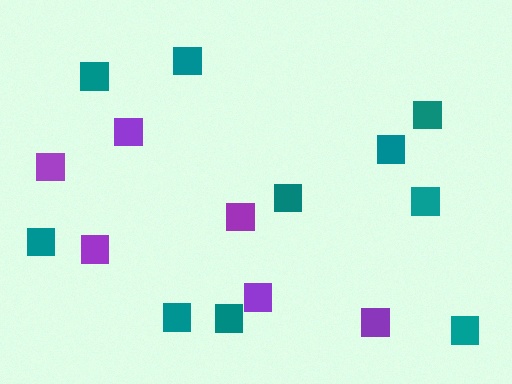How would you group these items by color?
There are 2 groups: one group of purple squares (6) and one group of teal squares (10).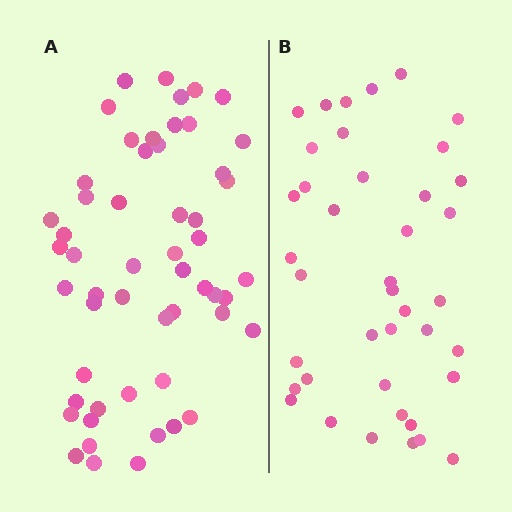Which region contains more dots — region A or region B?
Region A (the left region) has more dots.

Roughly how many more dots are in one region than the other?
Region A has approximately 15 more dots than region B.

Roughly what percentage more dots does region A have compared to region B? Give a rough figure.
About 35% more.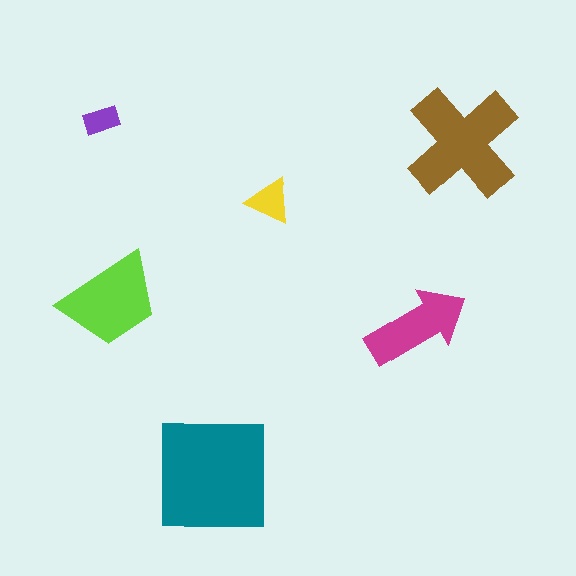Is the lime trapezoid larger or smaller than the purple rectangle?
Larger.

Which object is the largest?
The teal square.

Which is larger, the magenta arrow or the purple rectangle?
The magenta arrow.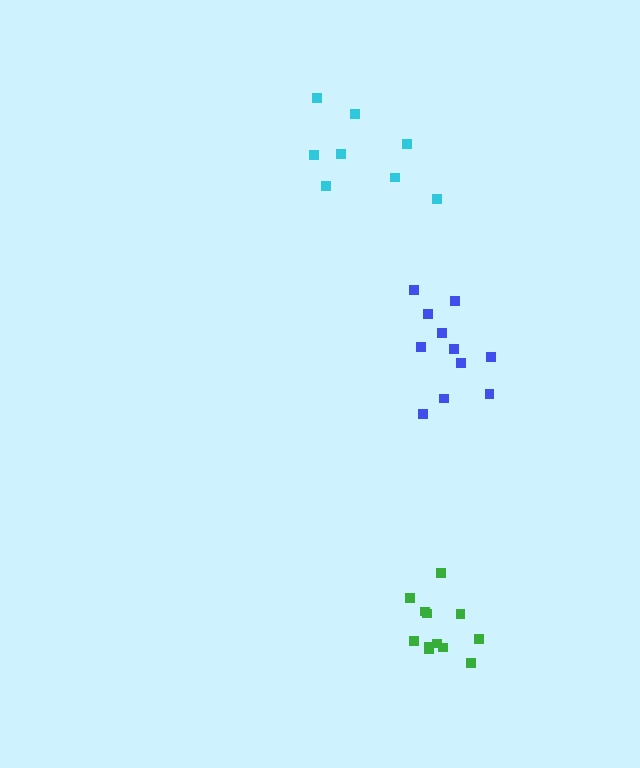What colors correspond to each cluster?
The clusters are colored: cyan, green, blue.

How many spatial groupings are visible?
There are 3 spatial groupings.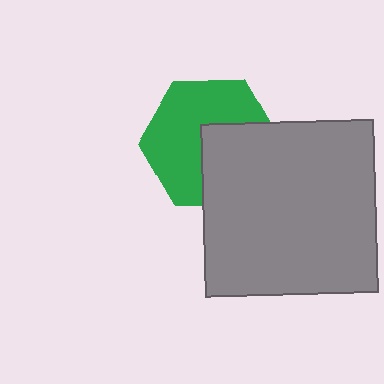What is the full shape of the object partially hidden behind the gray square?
The partially hidden object is a green hexagon.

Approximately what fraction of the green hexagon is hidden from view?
Roughly 41% of the green hexagon is hidden behind the gray square.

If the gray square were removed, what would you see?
You would see the complete green hexagon.